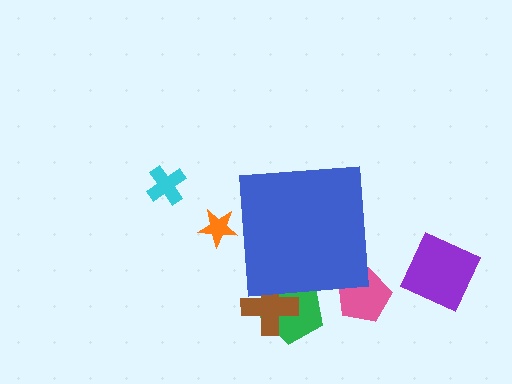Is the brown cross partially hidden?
Yes, the brown cross is partially hidden behind the blue square.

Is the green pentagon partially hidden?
Yes, the green pentagon is partially hidden behind the blue square.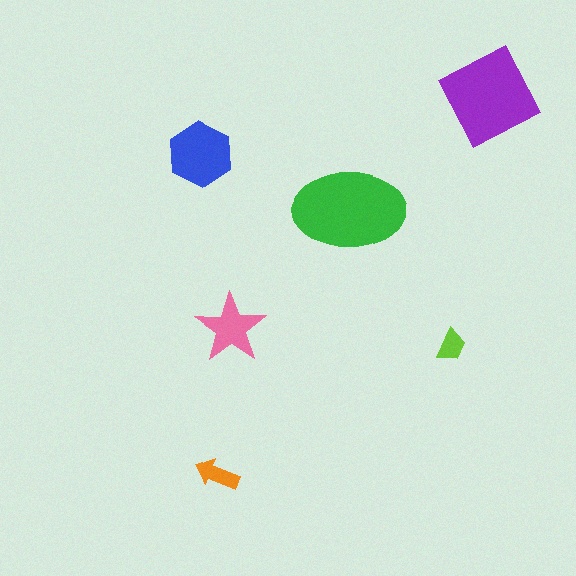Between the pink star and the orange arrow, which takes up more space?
The pink star.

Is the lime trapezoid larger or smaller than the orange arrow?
Smaller.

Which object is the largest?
The green ellipse.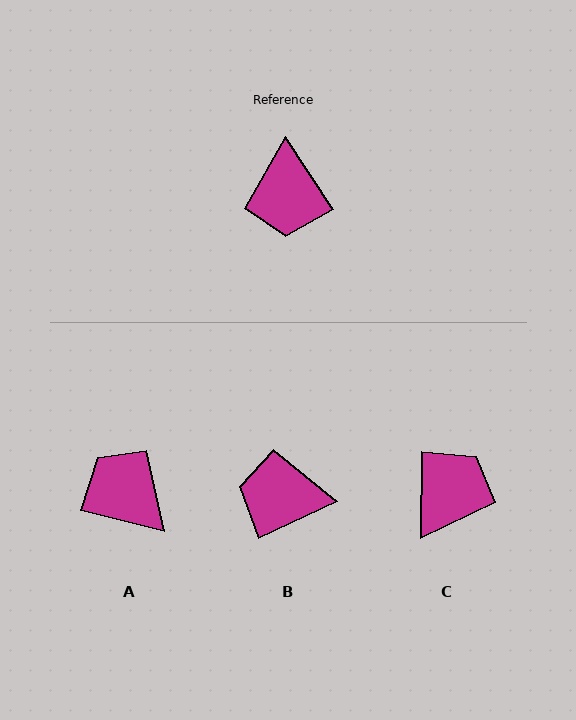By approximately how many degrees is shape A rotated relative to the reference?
Approximately 138 degrees clockwise.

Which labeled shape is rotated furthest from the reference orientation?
C, about 146 degrees away.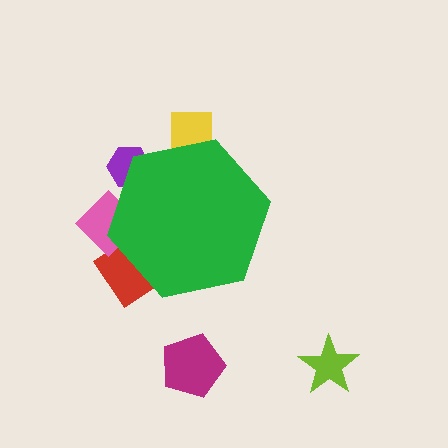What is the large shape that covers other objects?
A green hexagon.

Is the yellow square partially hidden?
Yes, the yellow square is partially hidden behind the green hexagon.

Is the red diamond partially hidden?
Yes, the red diamond is partially hidden behind the green hexagon.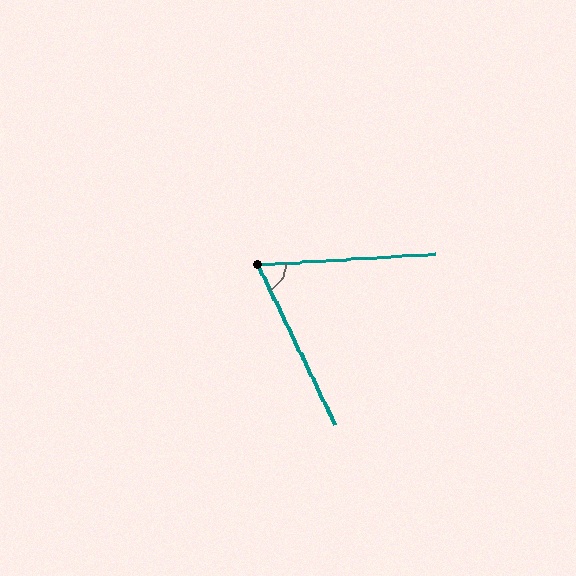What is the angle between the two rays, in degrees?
Approximately 68 degrees.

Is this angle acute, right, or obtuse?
It is acute.